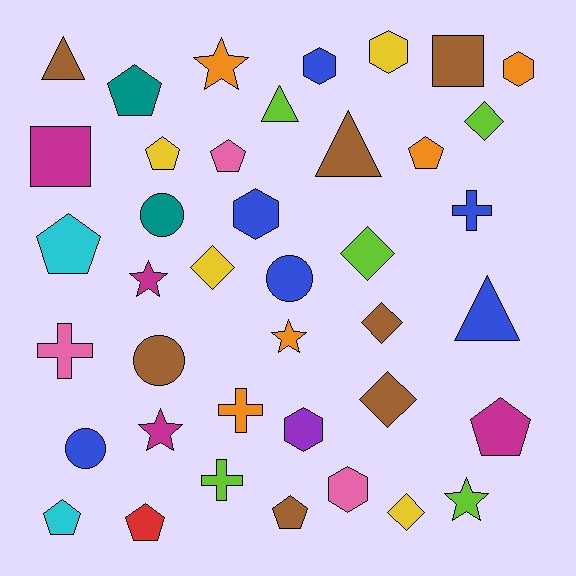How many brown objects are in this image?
There are 7 brown objects.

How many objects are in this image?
There are 40 objects.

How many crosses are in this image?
There are 4 crosses.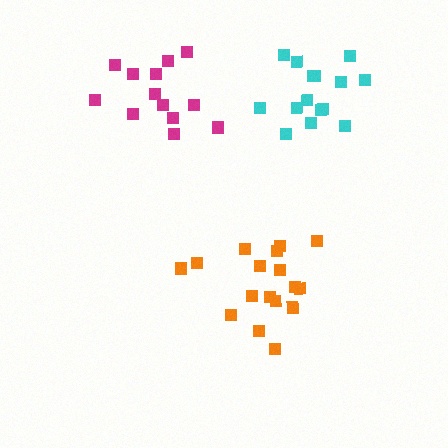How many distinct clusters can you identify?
There are 3 distinct clusters.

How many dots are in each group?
Group 1: 13 dots, Group 2: 17 dots, Group 3: 15 dots (45 total).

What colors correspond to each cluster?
The clusters are colored: magenta, orange, cyan.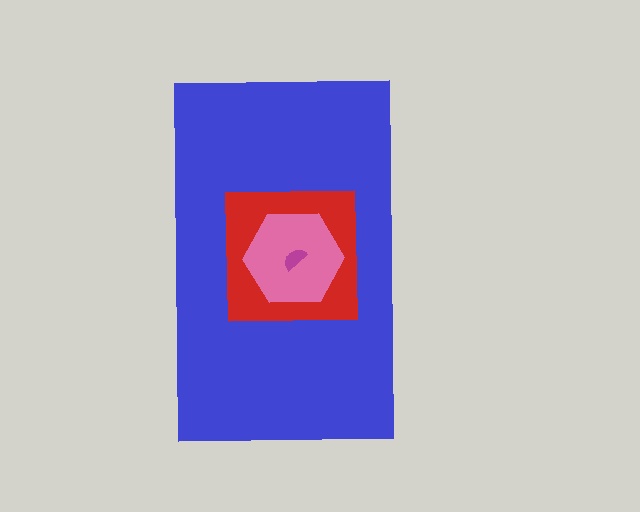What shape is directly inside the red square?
The pink hexagon.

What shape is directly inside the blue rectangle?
The red square.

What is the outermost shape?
The blue rectangle.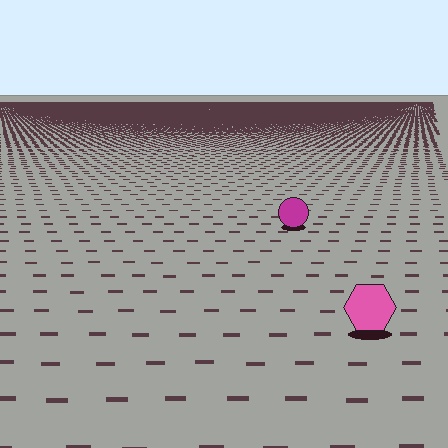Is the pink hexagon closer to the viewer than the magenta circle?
Yes. The pink hexagon is closer — you can tell from the texture gradient: the ground texture is coarser near it.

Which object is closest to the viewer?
The pink hexagon is closest. The texture marks near it are larger and more spread out.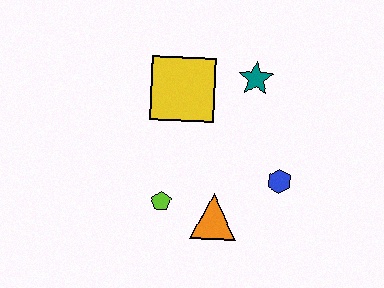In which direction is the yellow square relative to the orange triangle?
The yellow square is above the orange triangle.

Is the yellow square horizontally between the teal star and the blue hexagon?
No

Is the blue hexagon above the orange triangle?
Yes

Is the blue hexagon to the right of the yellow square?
Yes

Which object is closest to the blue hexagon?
The orange triangle is closest to the blue hexagon.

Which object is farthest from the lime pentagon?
The teal star is farthest from the lime pentagon.